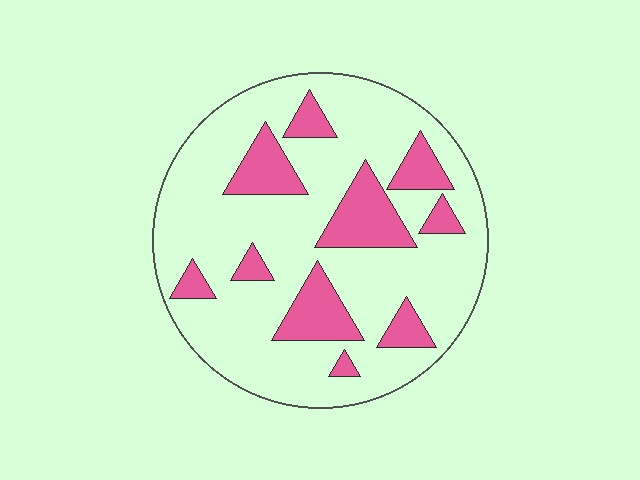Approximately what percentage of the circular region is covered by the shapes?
Approximately 25%.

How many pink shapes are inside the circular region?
10.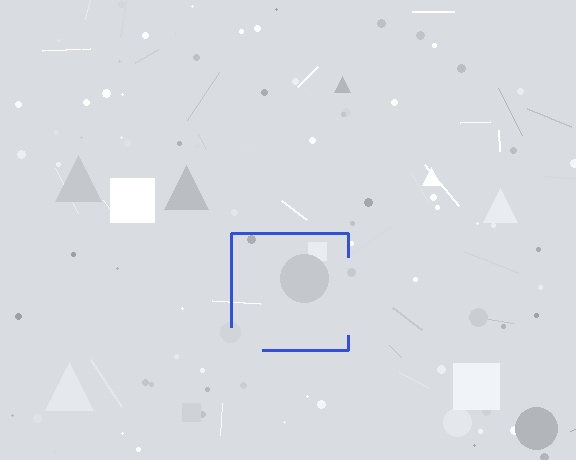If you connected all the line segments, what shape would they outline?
They would outline a square.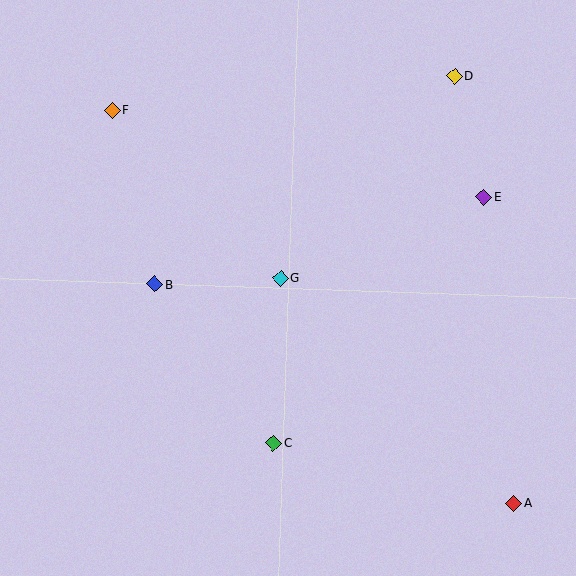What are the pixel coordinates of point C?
Point C is at (274, 443).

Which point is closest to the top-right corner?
Point D is closest to the top-right corner.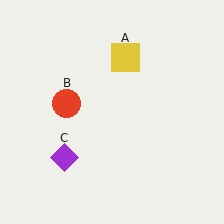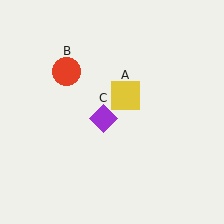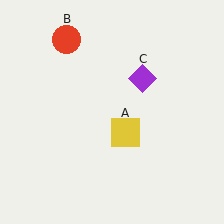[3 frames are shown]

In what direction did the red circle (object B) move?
The red circle (object B) moved up.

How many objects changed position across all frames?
3 objects changed position: yellow square (object A), red circle (object B), purple diamond (object C).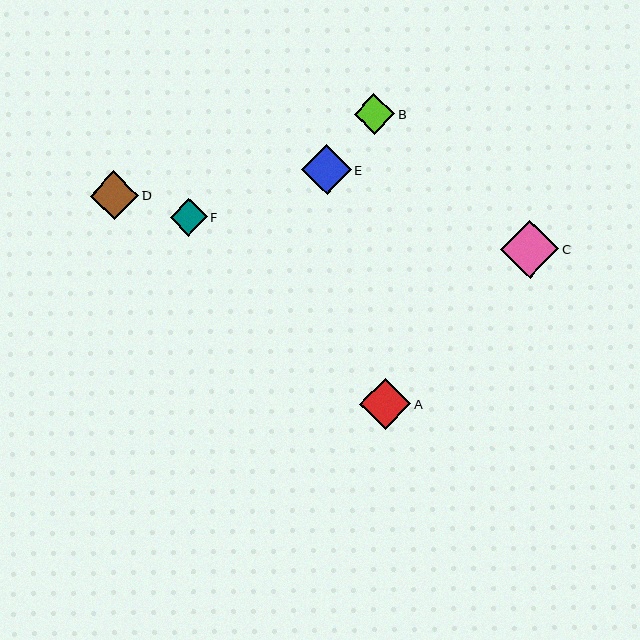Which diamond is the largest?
Diamond C is the largest with a size of approximately 58 pixels.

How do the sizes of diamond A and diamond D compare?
Diamond A and diamond D are approximately the same size.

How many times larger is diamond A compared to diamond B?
Diamond A is approximately 1.3 times the size of diamond B.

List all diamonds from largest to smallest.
From largest to smallest: C, A, E, D, B, F.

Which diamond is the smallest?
Diamond F is the smallest with a size of approximately 37 pixels.